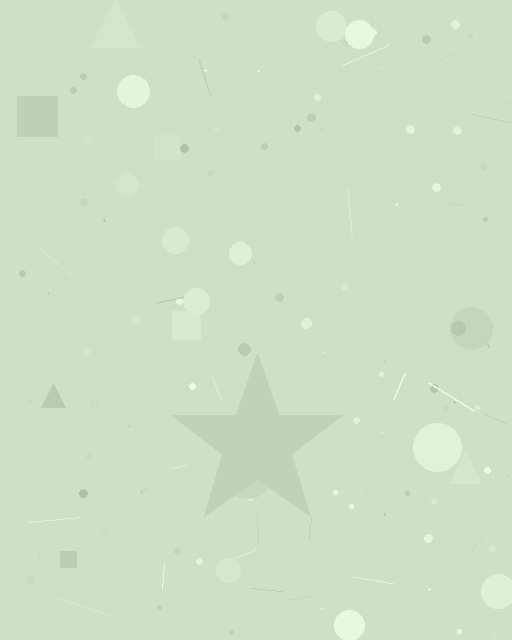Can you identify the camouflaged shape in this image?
The camouflaged shape is a star.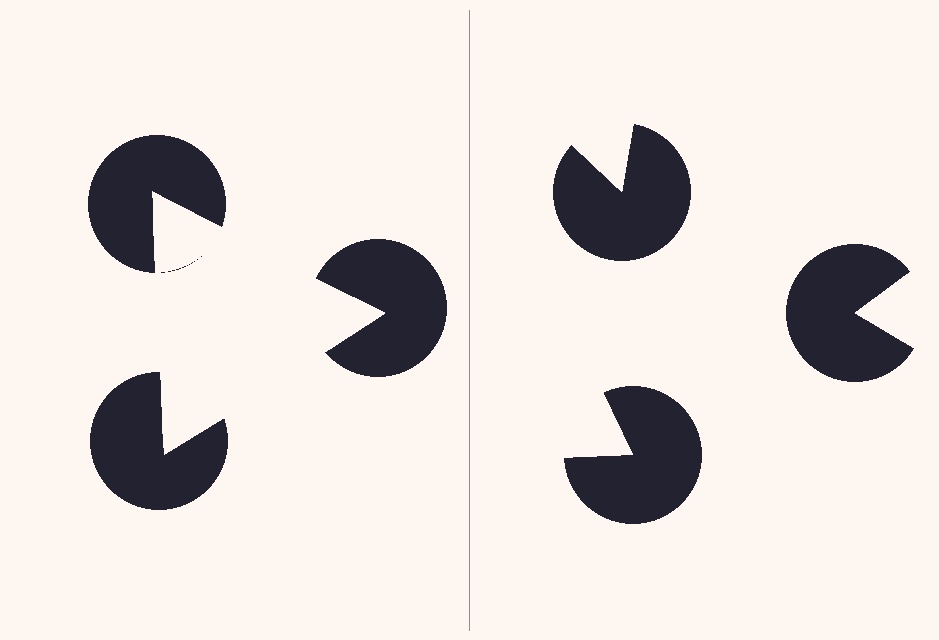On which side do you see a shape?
An illusory triangle appears on the left side. On the right side the wedge cuts are rotated, so no coherent shape forms.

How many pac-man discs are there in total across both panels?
6 — 3 on each side.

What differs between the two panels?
The pac-man discs are positioned identically on both sides; only the wedge orientations differ. On the left they align to a triangle; on the right they are misaligned.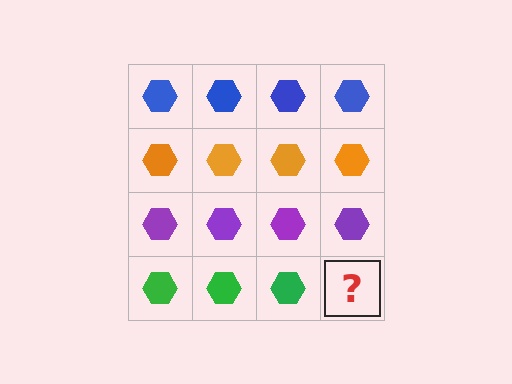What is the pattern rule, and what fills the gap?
The rule is that each row has a consistent color. The gap should be filled with a green hexagon.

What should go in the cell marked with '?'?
The missing cell should contain a green hexagon.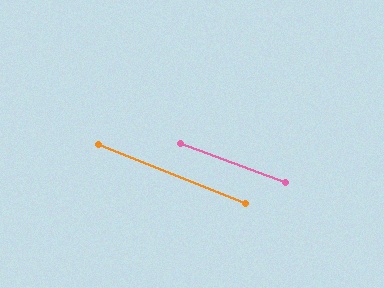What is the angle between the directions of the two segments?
Approximately 2 degrees.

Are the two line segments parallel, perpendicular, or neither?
Parallel — their directions differ by only 1.8°.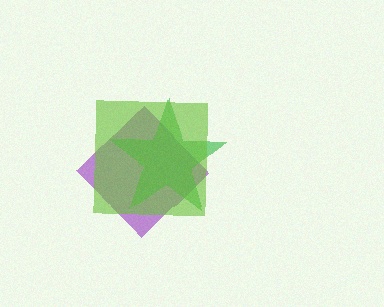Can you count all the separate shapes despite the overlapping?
Yes, there are 3 separate shapes.